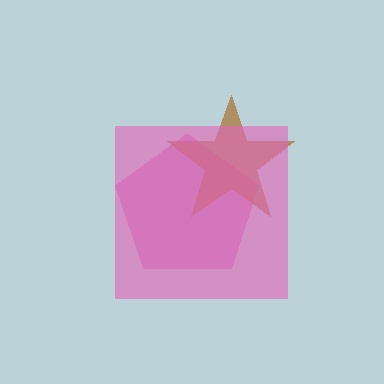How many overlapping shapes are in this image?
There are 3 overlapping shapes in the image.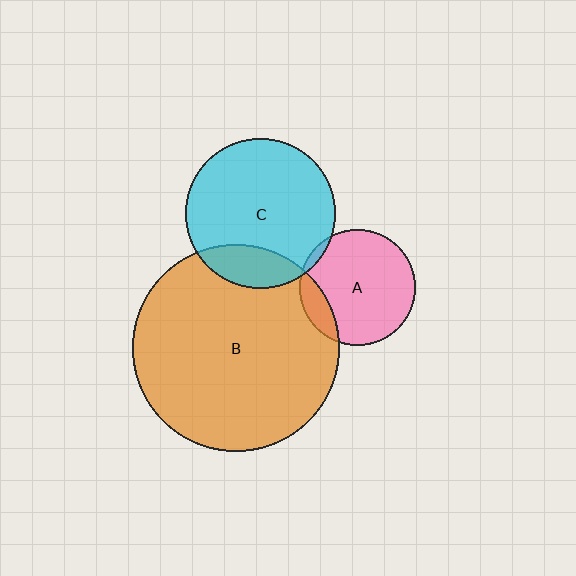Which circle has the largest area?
Circle B (orange).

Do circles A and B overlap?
Yes.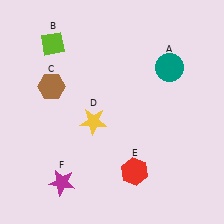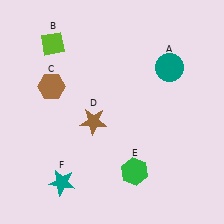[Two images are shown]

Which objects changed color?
D changed from yellow to brown. E changed from red to green. F changed from magenta to teal.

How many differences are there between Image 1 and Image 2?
There are 3 differences between the two images.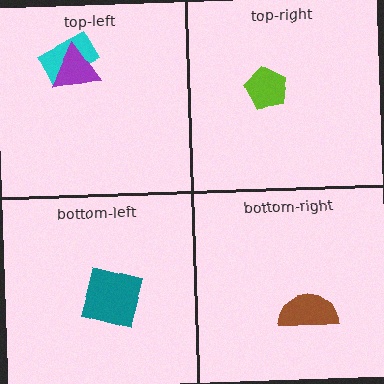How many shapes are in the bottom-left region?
1.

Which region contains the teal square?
The bottom-left region.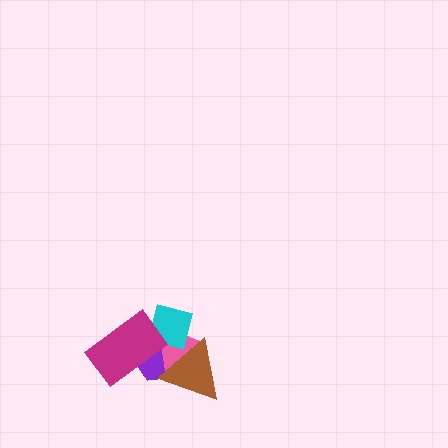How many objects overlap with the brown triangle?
3 objects overlap with the brown triangle.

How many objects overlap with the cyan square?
4 objects overlap with the cyan square.